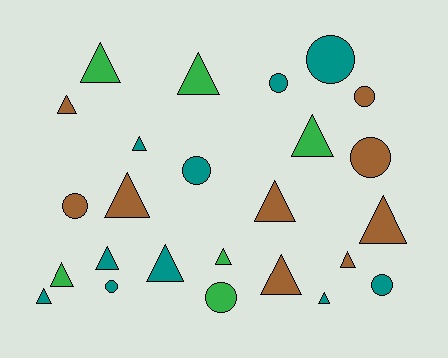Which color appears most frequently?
Teal, with 10 objects.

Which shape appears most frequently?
Triangle, with 16 objects.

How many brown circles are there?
There are 3 brown circles.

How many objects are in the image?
There are 25 objects.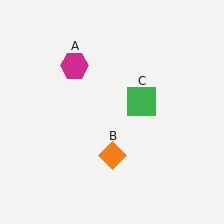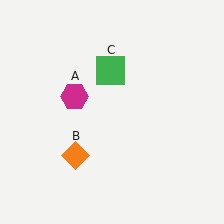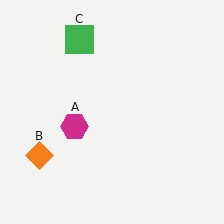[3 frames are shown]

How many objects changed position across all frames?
3 objects changed position: magenta hexagon (object A), orange diamond (object B), green square (object C).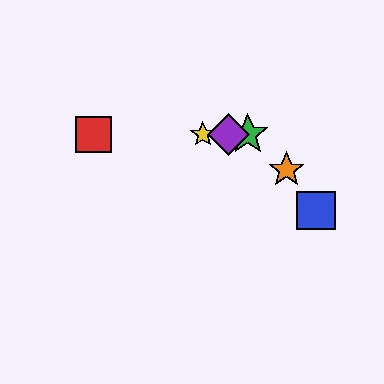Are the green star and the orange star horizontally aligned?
No, the green star is at y≈134 and the orange star is at y≈170.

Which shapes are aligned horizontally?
The red square, the green star, the yellow star, the purple diamond are aligned horizontally.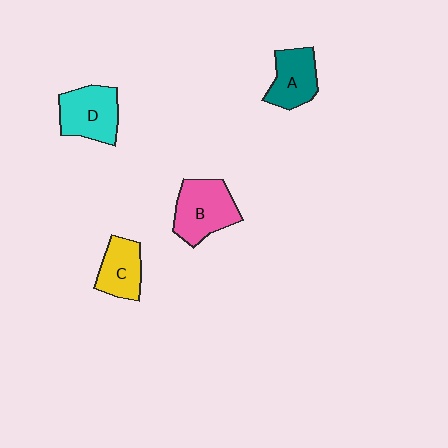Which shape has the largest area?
Shape B (pink).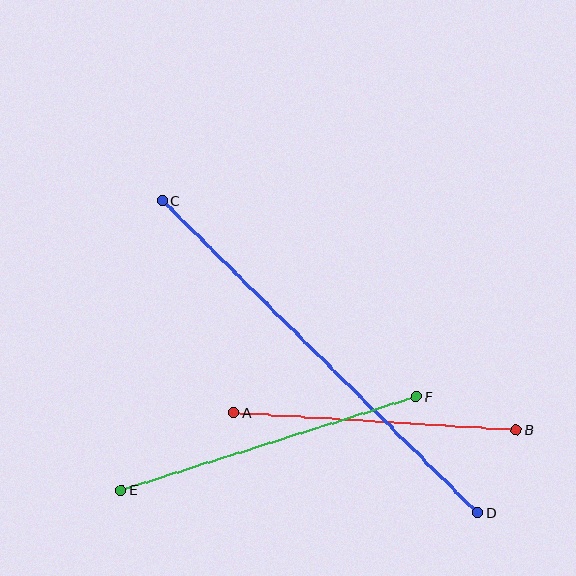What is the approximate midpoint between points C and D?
The midpoint is at approximately (320, 356) pixels.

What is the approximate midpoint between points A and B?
The midpoint is at approximately (375, 421) pixels.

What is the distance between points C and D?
The distance is approximately 444 pixels.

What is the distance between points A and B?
The distance is approximately 283 pixels.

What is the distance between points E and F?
The distance is approximately 310 pixels.